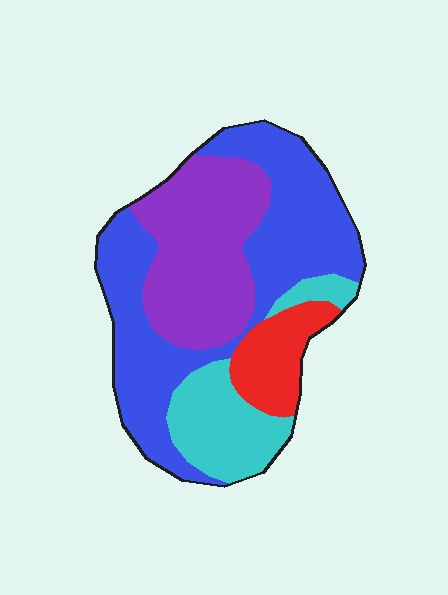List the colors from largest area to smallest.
From largest to smallest: blue, purple, cyan, red.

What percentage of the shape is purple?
Purple takes up about one quarter (1/4) of the shape.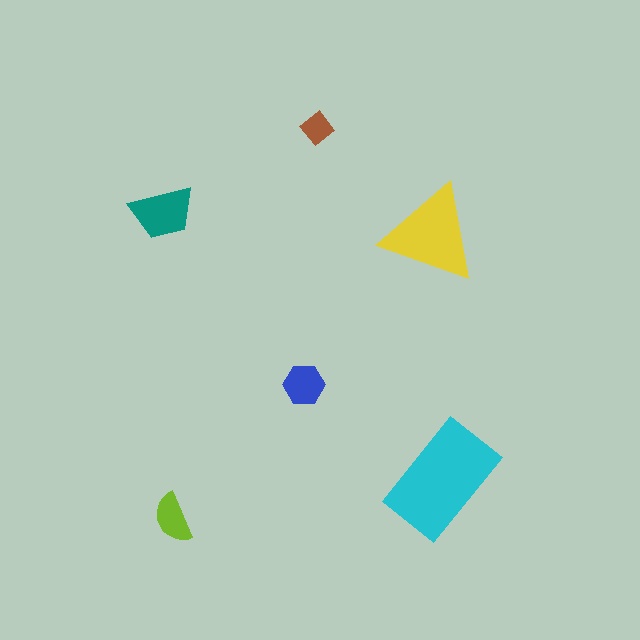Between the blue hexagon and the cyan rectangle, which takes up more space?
The cyan rectangle.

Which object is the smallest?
The brown diamond.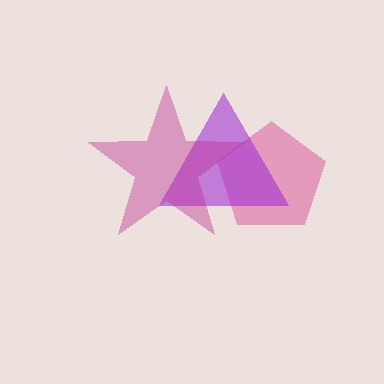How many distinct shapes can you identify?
There are 3 distinct shapes: a pink pentagon, a purple triangle, a magenta star.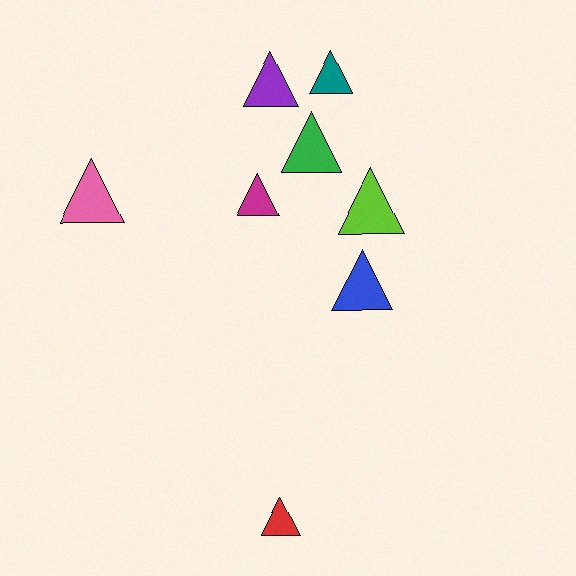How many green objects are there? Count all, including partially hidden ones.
There is 1 green object.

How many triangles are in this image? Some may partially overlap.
There are 8 triangles.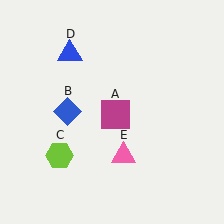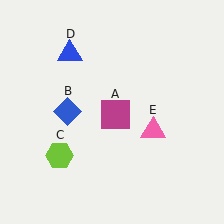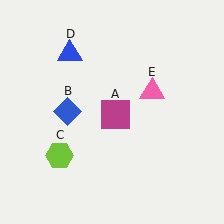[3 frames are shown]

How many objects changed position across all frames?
1 object changed position: pink triangle (object E).